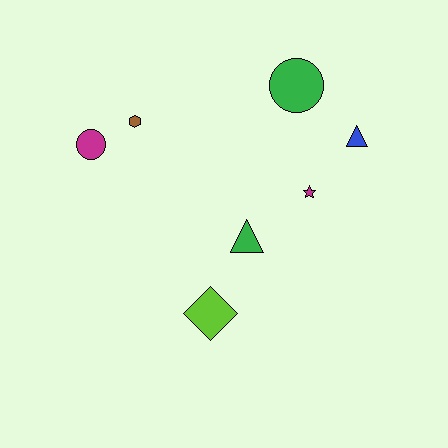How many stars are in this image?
There is 1 star.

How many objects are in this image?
There are 7 objects.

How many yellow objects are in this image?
There are no yellow objects.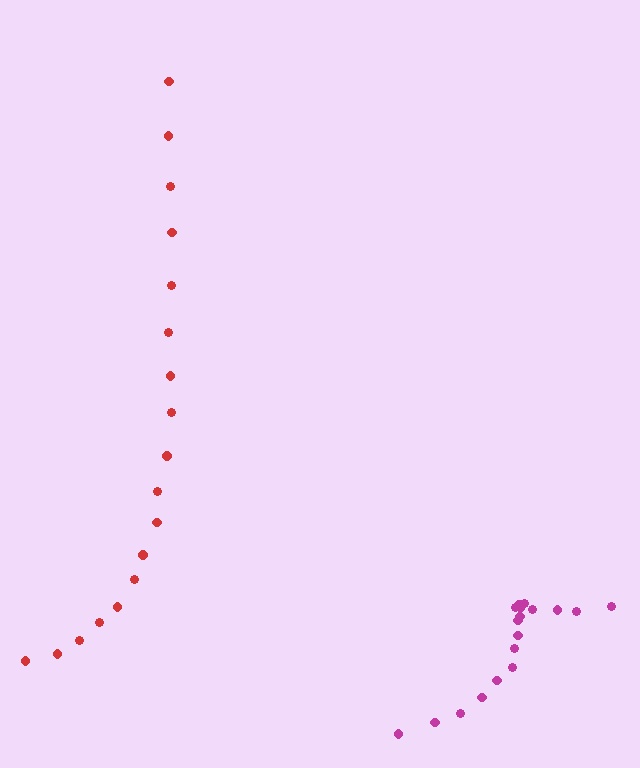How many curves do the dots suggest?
There are 2 distinct paths.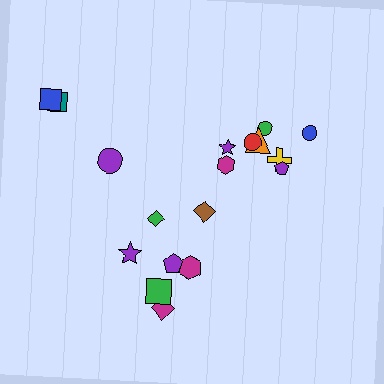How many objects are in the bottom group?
There are 8 objects.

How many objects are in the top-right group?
There are 8 objects.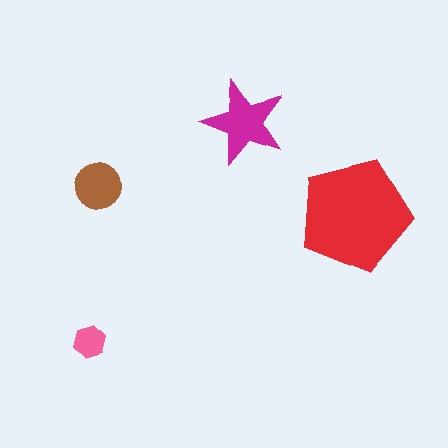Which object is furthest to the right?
The red pentagon is rightmost.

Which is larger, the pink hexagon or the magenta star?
The magenta star.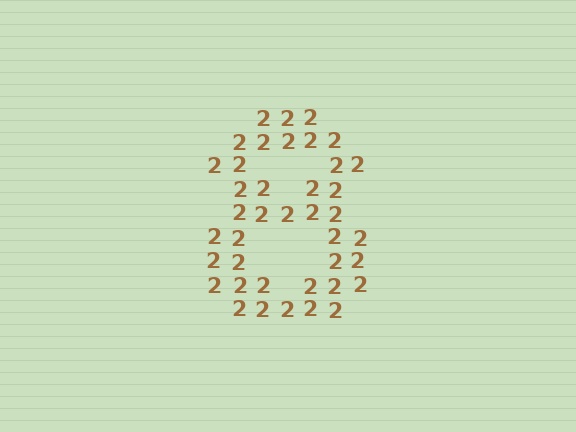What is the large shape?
The large shape is the digit 8.